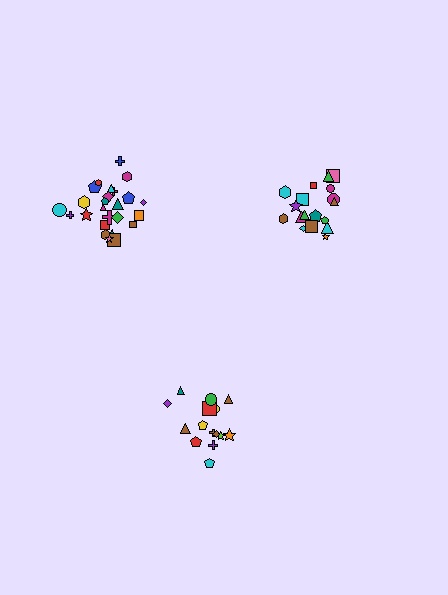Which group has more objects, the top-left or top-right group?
The top-left group.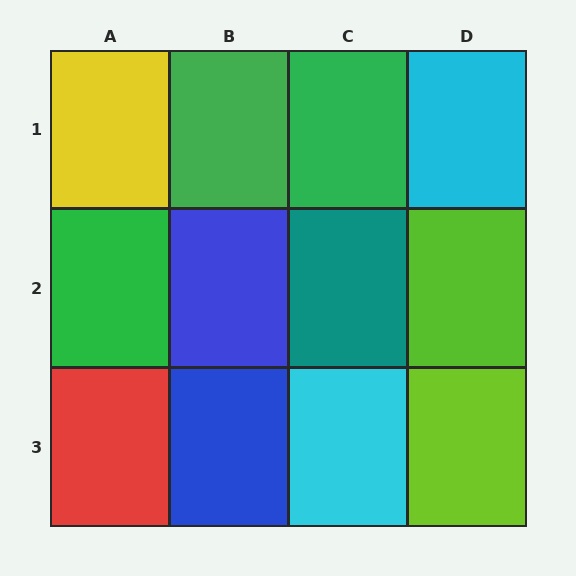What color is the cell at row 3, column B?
Blue.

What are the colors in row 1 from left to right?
Yellow, green, green, cyan.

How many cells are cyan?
2 cells are cyan.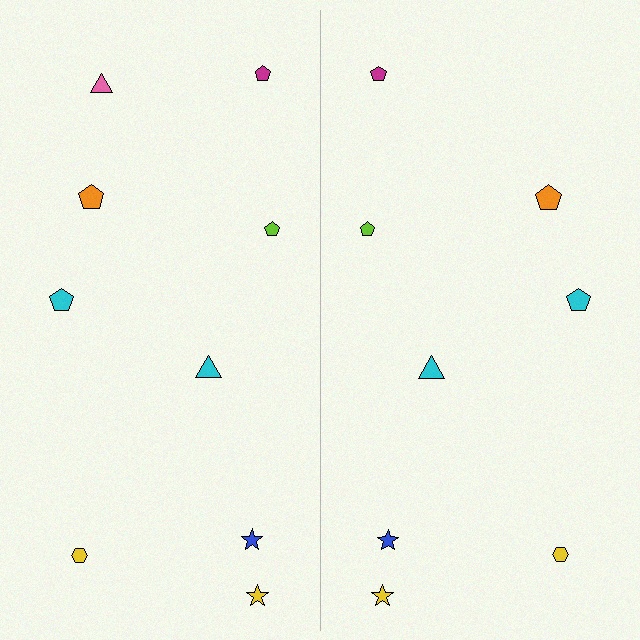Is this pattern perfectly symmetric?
No, the pattern is not perfectly symmetric. A pink triangle is missing from the right side.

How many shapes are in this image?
There are 17 shapes in this image.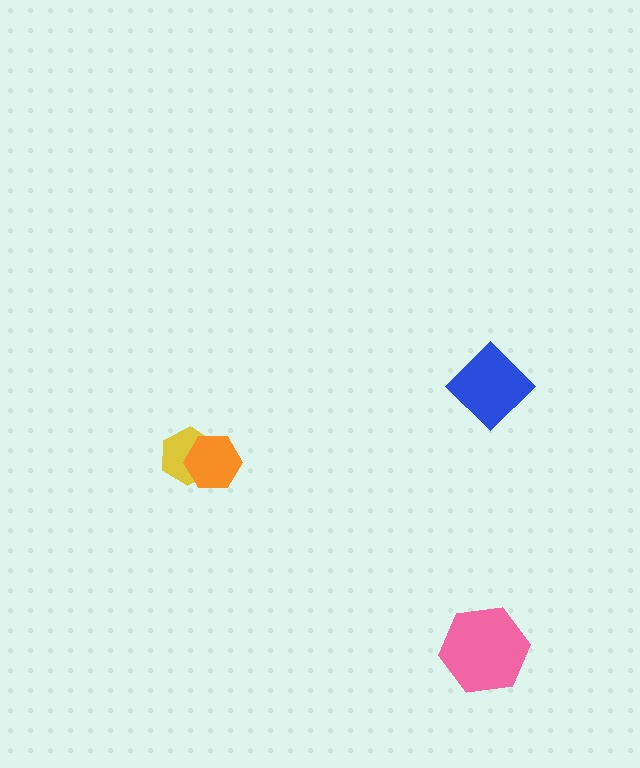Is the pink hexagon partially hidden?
No, no other shape covers it.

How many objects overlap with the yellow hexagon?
1 object overlaps with the yellow hexagon.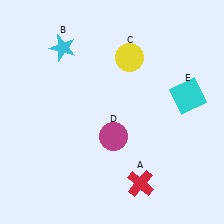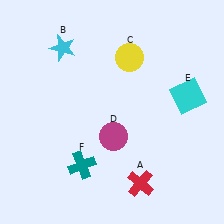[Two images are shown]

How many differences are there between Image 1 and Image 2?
There is 1 difference between the two images.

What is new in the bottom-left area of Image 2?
A teal cross (F) was added in the bottom-left area of Image 2.